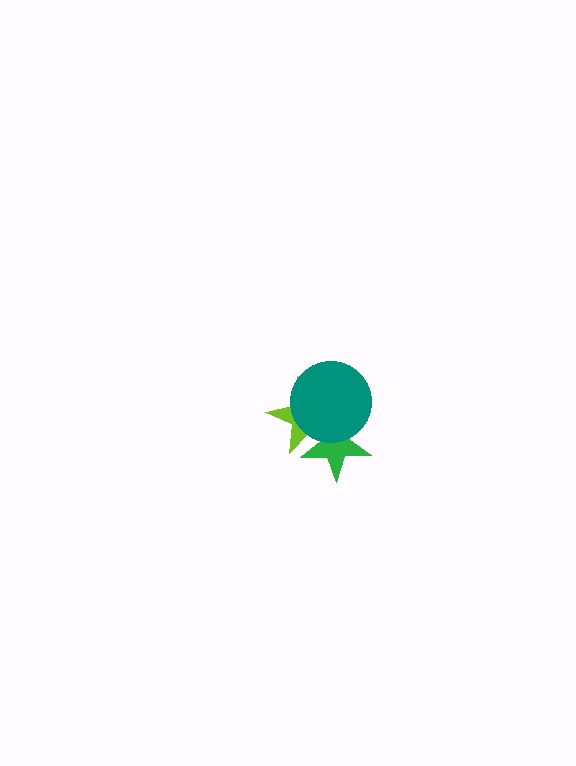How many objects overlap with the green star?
2 objects overlap with the green star.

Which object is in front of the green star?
The teal circle is in front of the green star.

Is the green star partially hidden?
Yes, it is partially covered by another shape.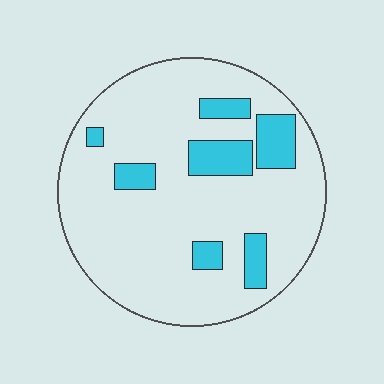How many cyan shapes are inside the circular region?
7.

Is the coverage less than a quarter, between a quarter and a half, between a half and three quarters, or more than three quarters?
Less than a quarter.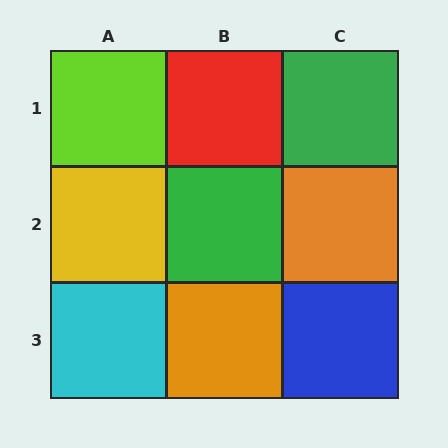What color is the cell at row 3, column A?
Cyan.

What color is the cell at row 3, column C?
Blue.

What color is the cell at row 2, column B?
Green.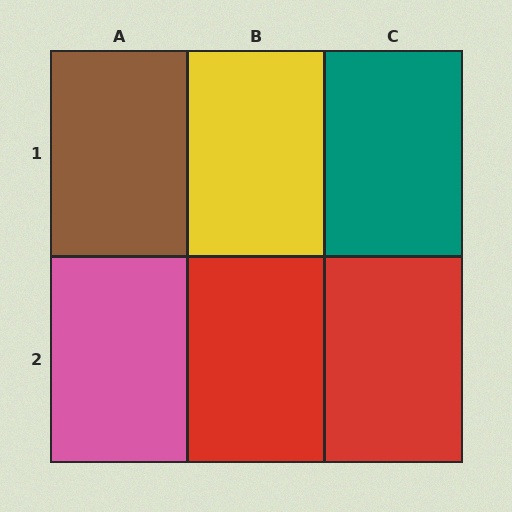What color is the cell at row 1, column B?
Yellow.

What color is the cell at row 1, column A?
Brown.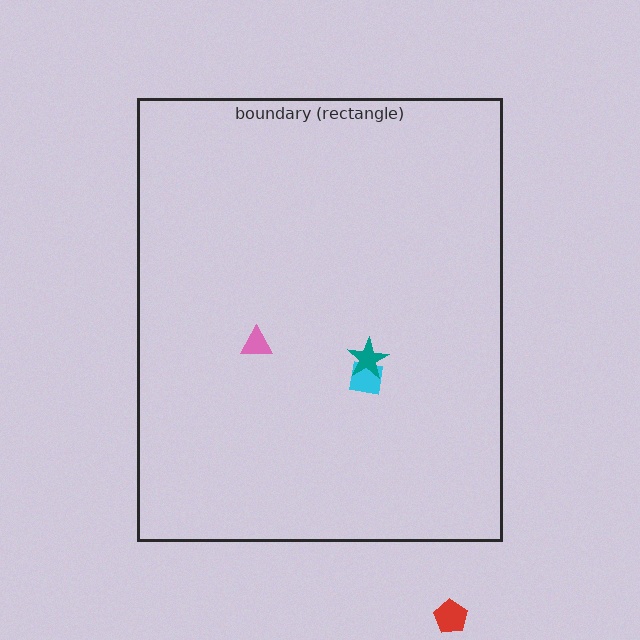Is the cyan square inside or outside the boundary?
Inside.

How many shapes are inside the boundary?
3 inside, 1 outside.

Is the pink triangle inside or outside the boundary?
Inside.